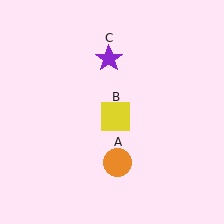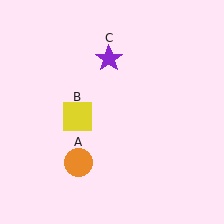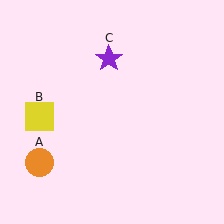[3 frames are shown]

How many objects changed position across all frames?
2 objects changed position: orange circle (object A), yellow square (object B).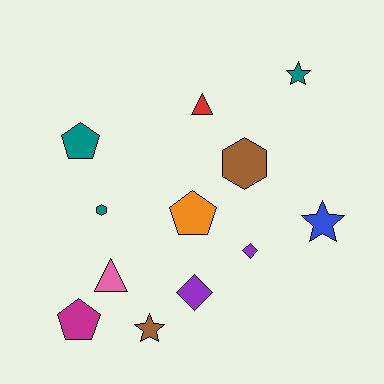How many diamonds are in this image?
There are 2 diamonds.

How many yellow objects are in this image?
There are no yellow objects.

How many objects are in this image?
There are 12 objects.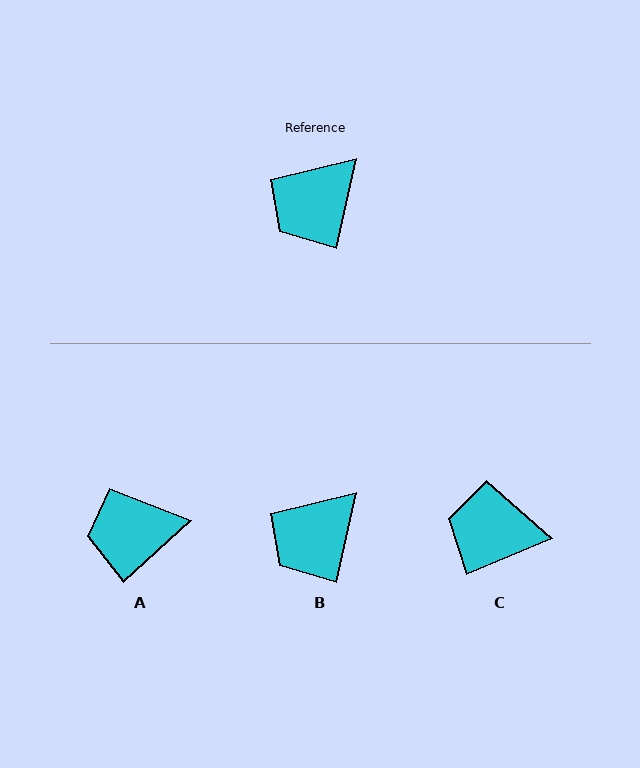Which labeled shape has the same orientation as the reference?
B.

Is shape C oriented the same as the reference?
No, it is off by about 55 degrees.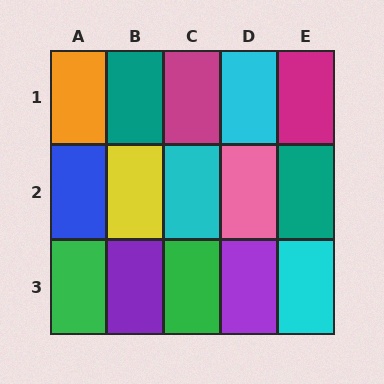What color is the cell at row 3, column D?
Purple.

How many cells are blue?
1 cell is blue.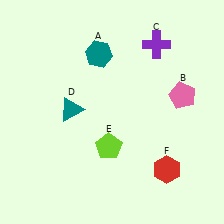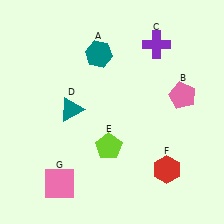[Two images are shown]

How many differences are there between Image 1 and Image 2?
There is 1 difference between the two images.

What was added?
A pink square (G) was added in Image 2.